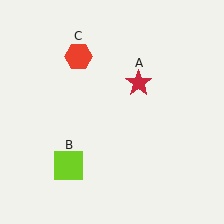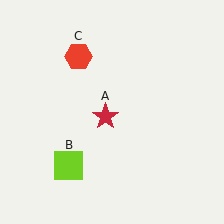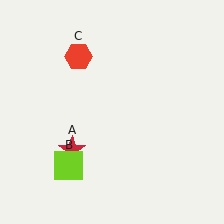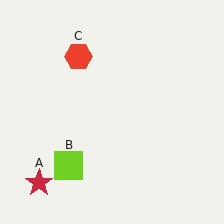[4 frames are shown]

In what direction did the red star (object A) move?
The red star (object A) moved down and to the left.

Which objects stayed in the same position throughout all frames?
Lime square (object B) and red hexagon (object C) remained stationary.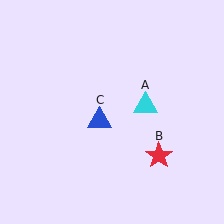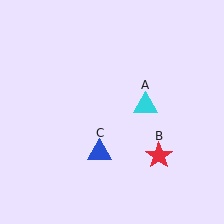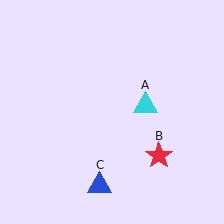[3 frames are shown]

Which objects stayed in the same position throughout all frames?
Cyan triangle (object A) and red star (object B) remained stationary.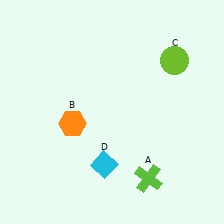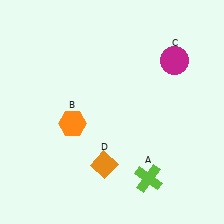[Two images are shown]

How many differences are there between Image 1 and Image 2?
There are 2 differences between the two images.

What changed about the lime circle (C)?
In Image 1, C is lime. In Image 2, it changed to magenta.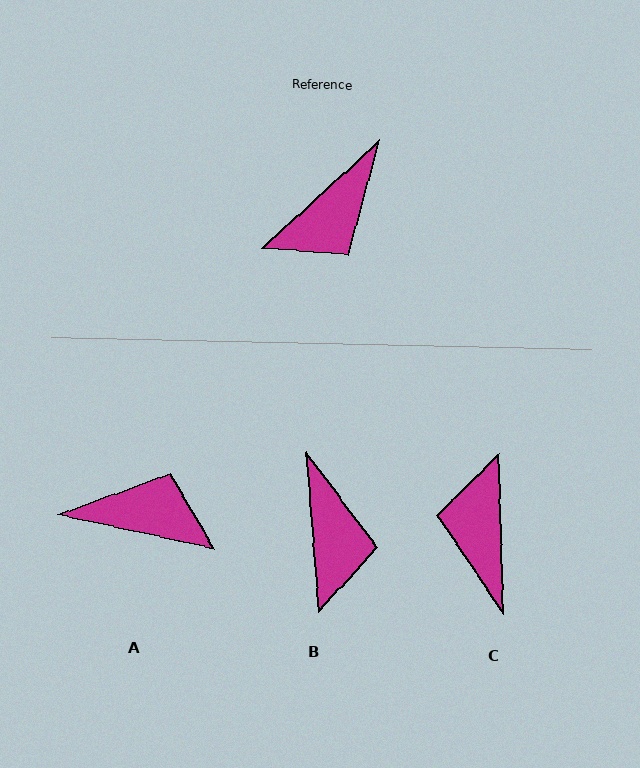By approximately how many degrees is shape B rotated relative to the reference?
Approximately 52 degrees counter-clockwise.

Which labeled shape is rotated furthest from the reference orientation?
C, about 131 degrees away.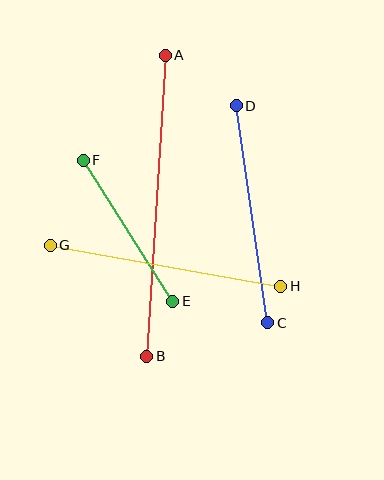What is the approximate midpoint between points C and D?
The midpoint is at approximately (252, 214) pixels.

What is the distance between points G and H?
The distance is approximately 234 pixels.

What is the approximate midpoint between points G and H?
The midpoint is at approximately (165, 266) pixels.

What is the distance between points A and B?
The distance is approximately 302 pixels.